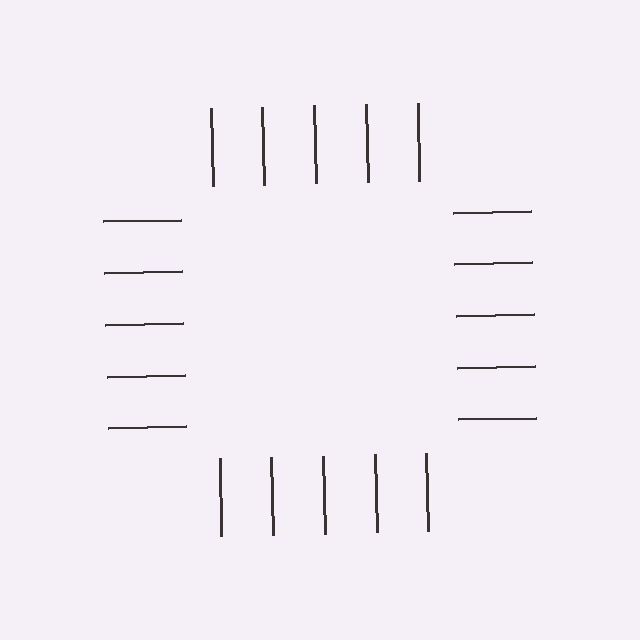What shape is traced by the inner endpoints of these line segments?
An illusory square — the line segments terminate on its edges but no continuous stroke is drawn.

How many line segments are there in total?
20 — 5 along each of the 4 edges.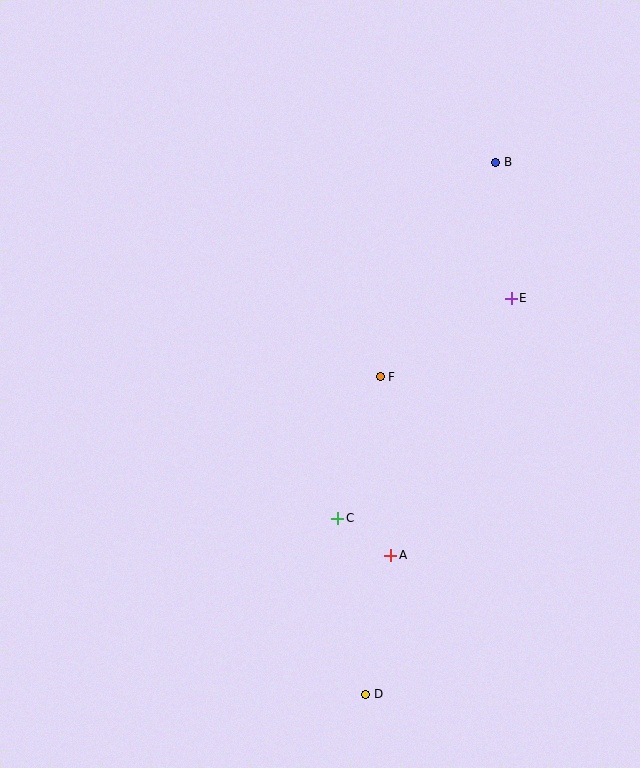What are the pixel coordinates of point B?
Point B is at (496, 162).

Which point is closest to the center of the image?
Point F at (380, 377) is closest to the center.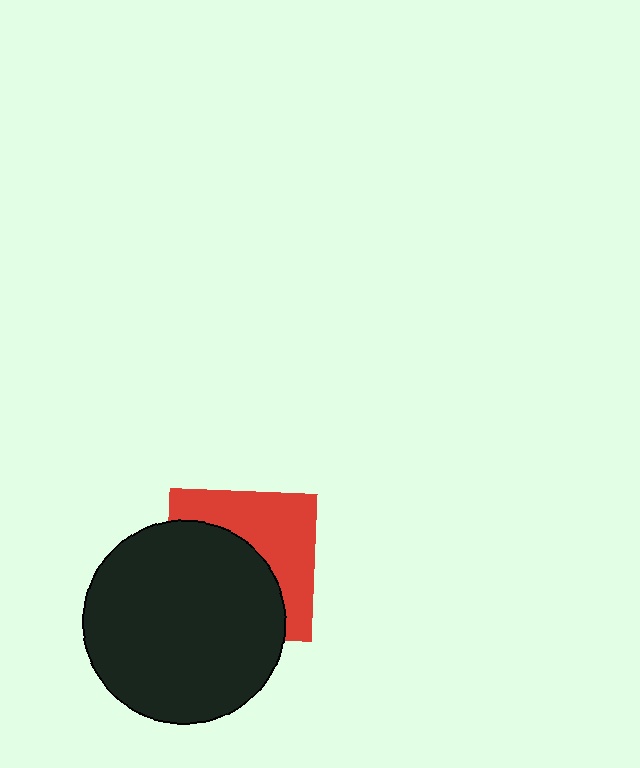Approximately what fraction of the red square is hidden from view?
Roughly 55% of the red square is hidden behind the black circle.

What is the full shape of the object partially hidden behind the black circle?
The partially hidden object is a red square.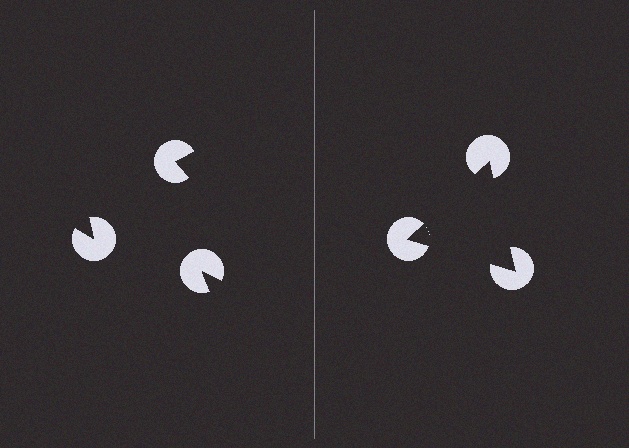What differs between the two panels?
The pac-man discs are positioned identically on both sides; only the wedge orientations differ. On the right they align to a triangle; on the left they are misaligned.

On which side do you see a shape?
An illusory triangle appears on the right side. On the left side the wedge cuts are rotated, so no coherent shape forms.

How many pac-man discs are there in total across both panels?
6 — 3 on each side.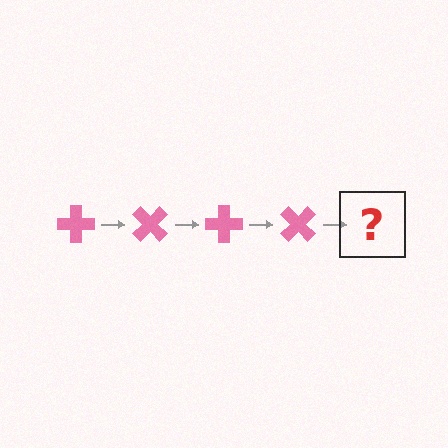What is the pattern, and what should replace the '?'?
The pattern is that the cross rotates 45 degrees each step. The '?' should be a pink cross rotated 180 degrees.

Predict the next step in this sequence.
The next step is a pink cross rotated 180 degrees.